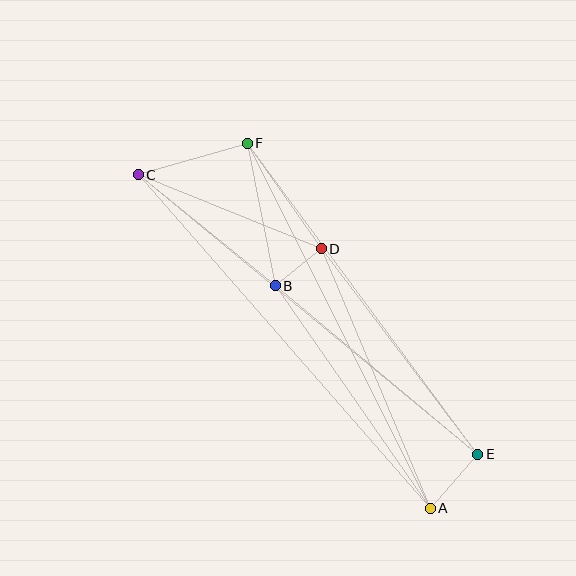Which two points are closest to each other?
Points B and D are closest to each other.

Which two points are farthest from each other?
Points A and C are farthest from each other.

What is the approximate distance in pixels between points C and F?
The distance between C and F is approximately 113 pixels.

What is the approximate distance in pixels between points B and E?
The distance between B and E is approximately 264 pixels.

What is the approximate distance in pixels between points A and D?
The distance between A and D is approximately 282 pixels.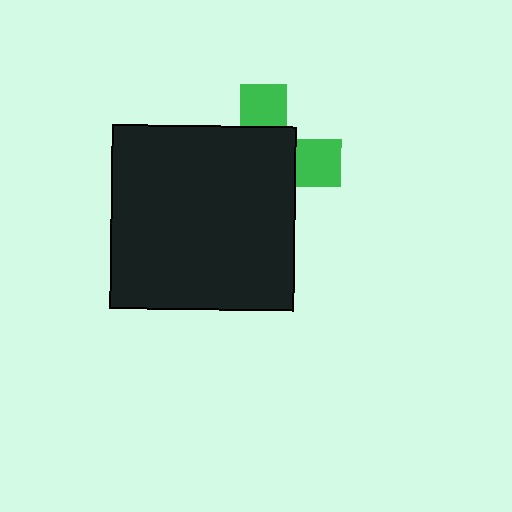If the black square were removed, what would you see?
You would see the complete green cross.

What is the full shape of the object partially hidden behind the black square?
The partially hidden object is a green cross.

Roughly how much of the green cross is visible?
A small part of it is visible (roughly 33%).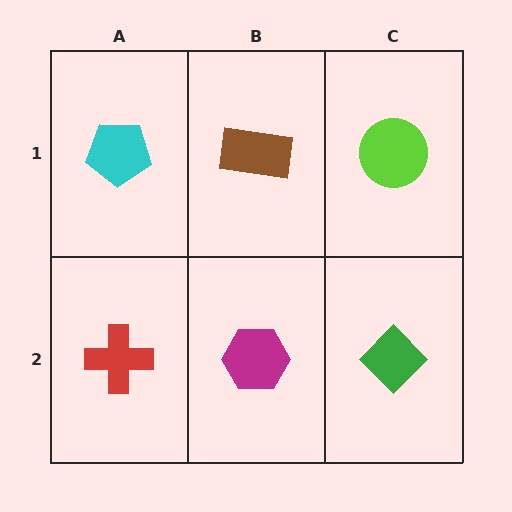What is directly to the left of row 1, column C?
A brown rectangle.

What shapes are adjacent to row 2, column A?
A cyan pentagon (row 1, column A), a magenta hexagon (row 2, column B).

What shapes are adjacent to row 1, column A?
A red cross (row 2, column A), a brown rectangle (row 1, column B).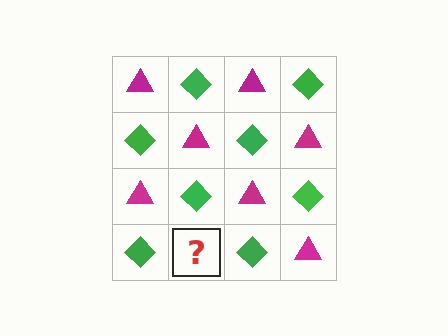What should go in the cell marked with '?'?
The missing cell should contain a magenta triangle.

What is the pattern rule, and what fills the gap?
The rule is that it alternates magenta triangle and green diamond in a checkerboard pattern. The gap should be filled with a magenta triangle.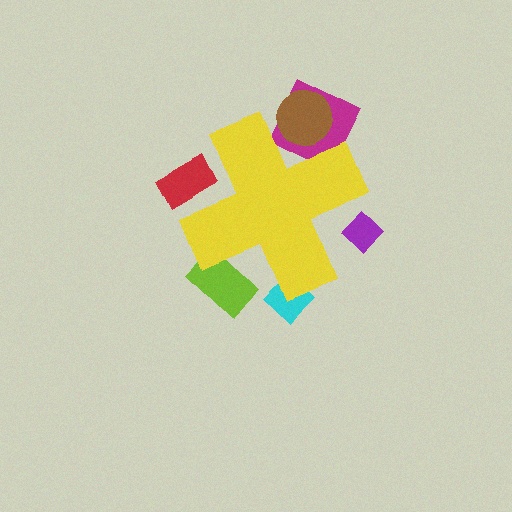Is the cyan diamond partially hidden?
Yes, the cyan diamond is partially hidden behind the yellow cross.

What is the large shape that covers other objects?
A yellow cross.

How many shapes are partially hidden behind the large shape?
6 shapes are partially hidden.